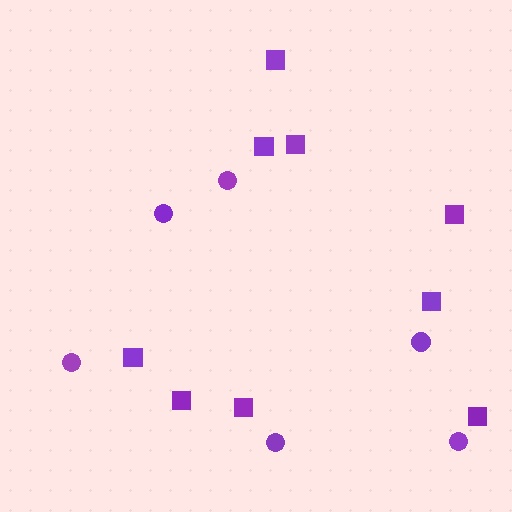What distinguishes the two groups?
There are 2 groups: one group of squares (9) and one group of circles (6).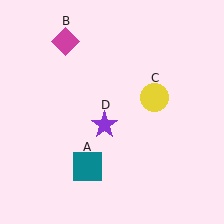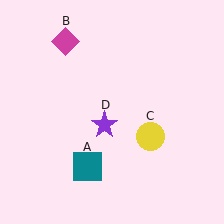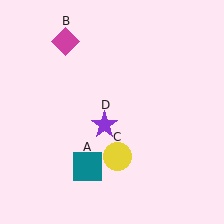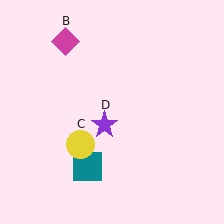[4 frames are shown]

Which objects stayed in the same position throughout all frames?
Teal square (object A) and magenta diamond (object B) and purple star (object D) remained stationary.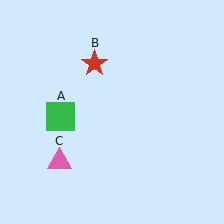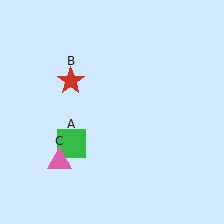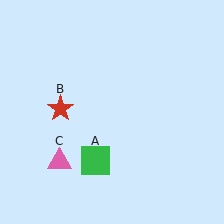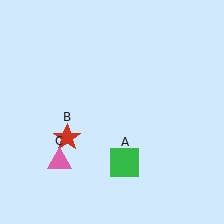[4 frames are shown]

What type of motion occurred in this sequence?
The green square (object A), red star (object B) rotated counterclockwise around the center of the scene.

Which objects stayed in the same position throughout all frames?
Pink triangle (object C) remained stationary.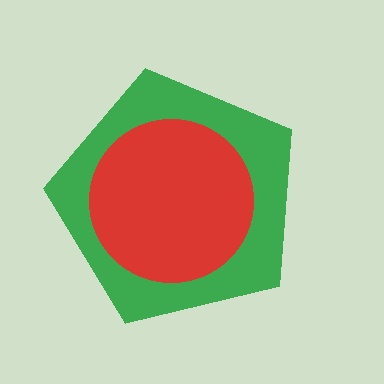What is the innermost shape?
The red circle.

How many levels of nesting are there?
2.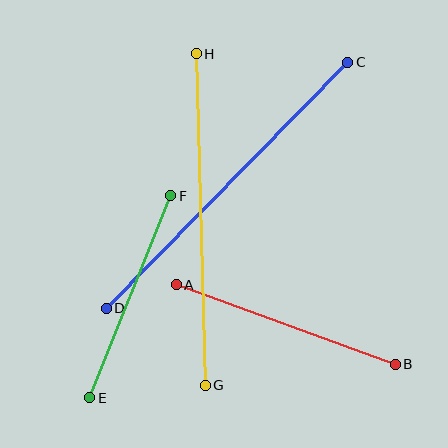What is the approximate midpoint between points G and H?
The midpoint is at approximately (201, 219) pixels.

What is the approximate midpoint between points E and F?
The midpoint is at approximately (130, 297) pixels.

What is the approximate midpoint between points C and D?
The midpoint is at approximately (227, 185) pixels.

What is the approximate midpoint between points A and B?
The midpoint is at approximately (286, 325) pixels.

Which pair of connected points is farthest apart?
Points C and D are farthest apart.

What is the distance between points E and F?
The distance is approximately 217 pixels.